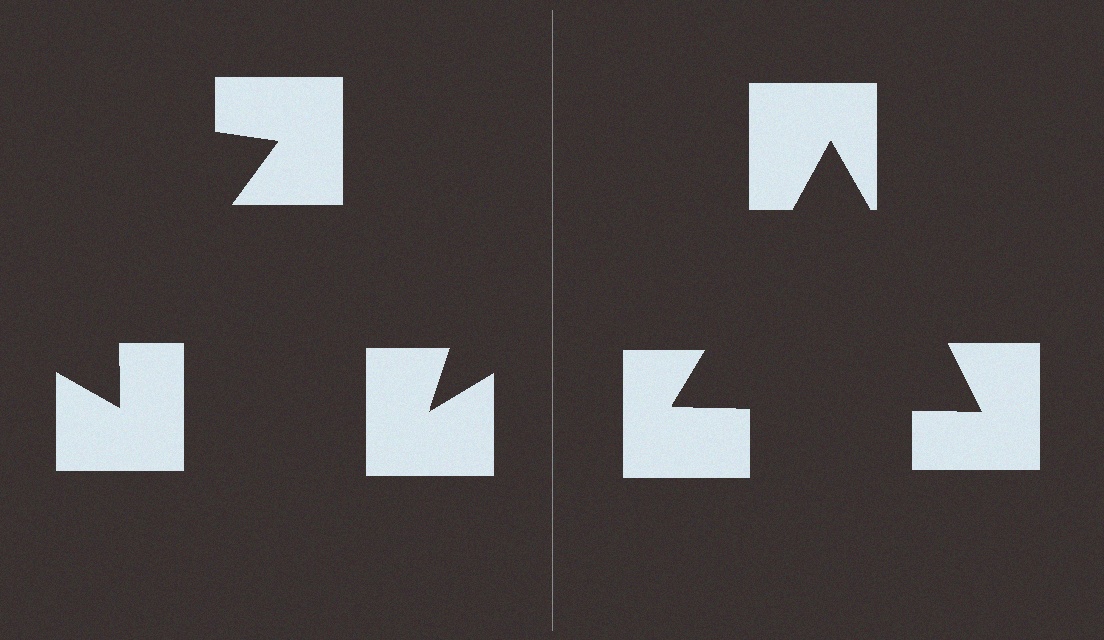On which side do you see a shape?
An illusory triangle appears on the right side. On the left side the wedge cuts are rotated, so no coherent shape forms.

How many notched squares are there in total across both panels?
6 — 3 on each side.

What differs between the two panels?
The notched squares are positioned identically on both sides; only the wedge orientations differ. On the right they align to a triangle; on the left they are misaligned.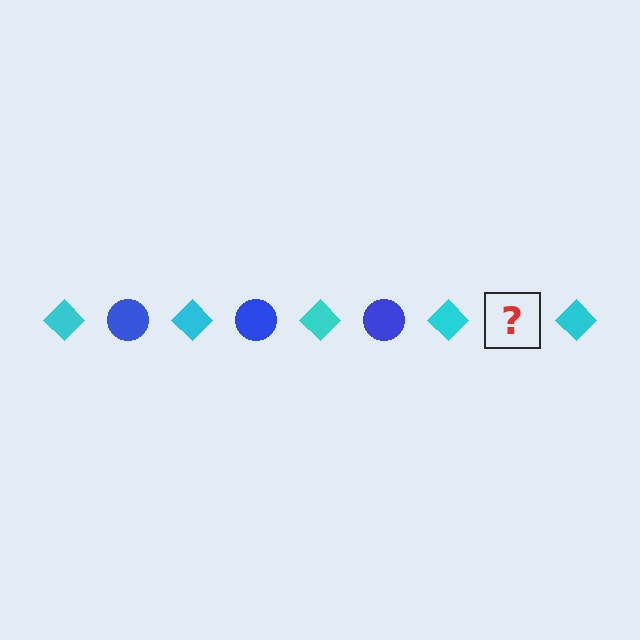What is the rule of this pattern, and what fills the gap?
The rule is that the pattern alternates between cyan diamond and blue circle. The gap should be filled with a blue circle.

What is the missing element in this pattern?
The missing element is a blue circle.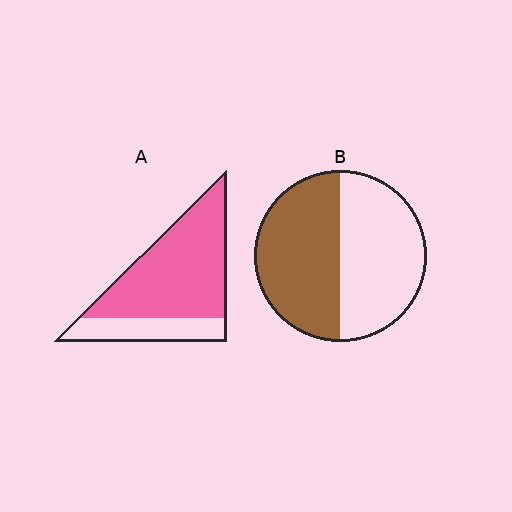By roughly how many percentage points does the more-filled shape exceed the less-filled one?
By roughly 25 percentage points (A over B).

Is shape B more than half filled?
Roughly half.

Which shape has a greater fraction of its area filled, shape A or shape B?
Shape A.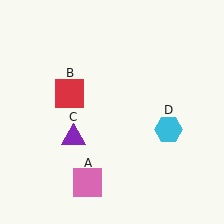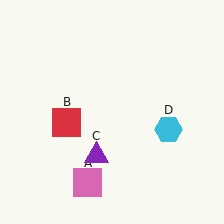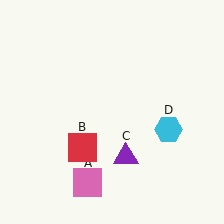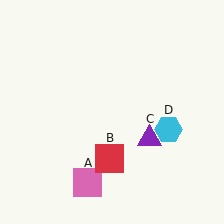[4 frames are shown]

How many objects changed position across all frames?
2 objects changed position: red square (object B), purple triangle (object C).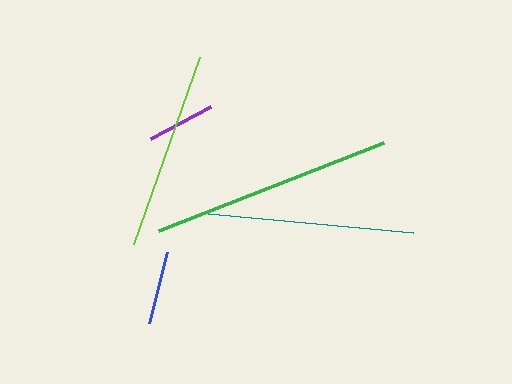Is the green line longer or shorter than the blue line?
The green line is longer than the blue line.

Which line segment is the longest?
The green line is the longest at approximately 241 pixels.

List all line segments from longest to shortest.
From longest to shortest: green, teal, lime, blue, purple.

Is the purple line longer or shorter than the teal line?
The teal line is longer than the purple line.